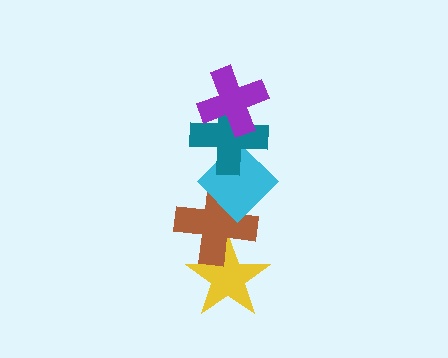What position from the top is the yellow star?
The yellow star is 5th from the top.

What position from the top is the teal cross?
The teal cross is 2nd from the top.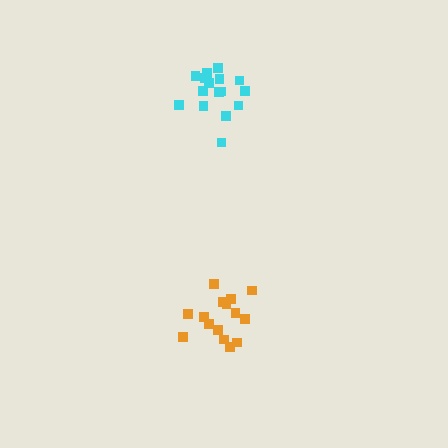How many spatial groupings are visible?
There are 2 spatial groupings.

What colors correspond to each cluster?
The clusters are colored: orange, cyan.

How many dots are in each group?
Group 1: 16 dots, Group 2: 16 dots (32 total).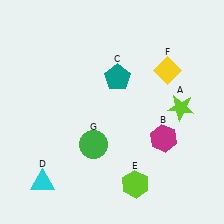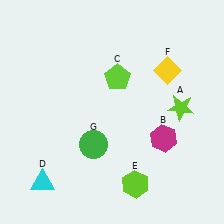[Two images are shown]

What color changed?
The pentagon (C) changed from teal in Image 1 to lime in Image 2.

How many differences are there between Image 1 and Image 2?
There is 1 difference between the two images.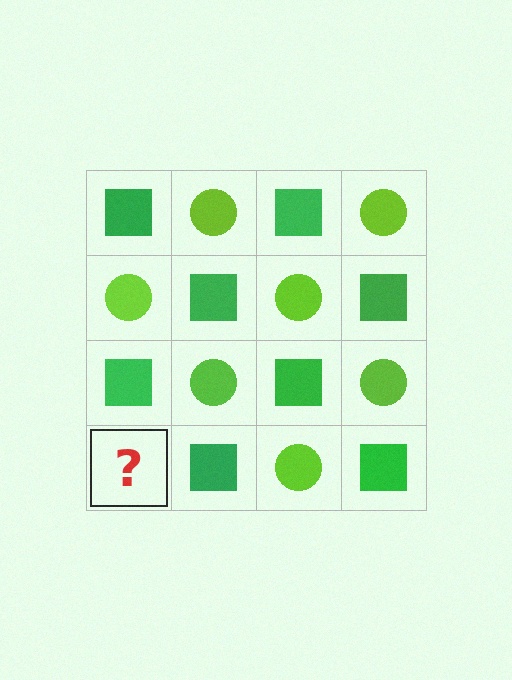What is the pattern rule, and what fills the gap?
The rule is that it alternates green square and lime circle in a checkerboard pattern. The gap should be filled with a lime circle.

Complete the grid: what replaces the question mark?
The question mark should be replaced with a lime circle.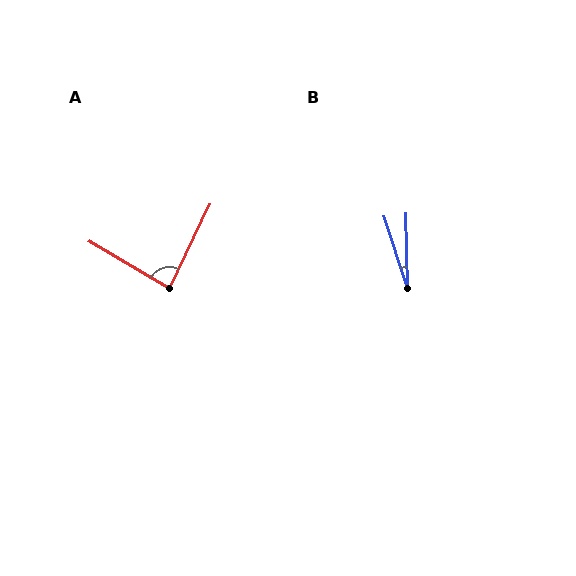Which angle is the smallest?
B, at approximately 17 degrees.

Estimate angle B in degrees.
Approximately 17 degrees.